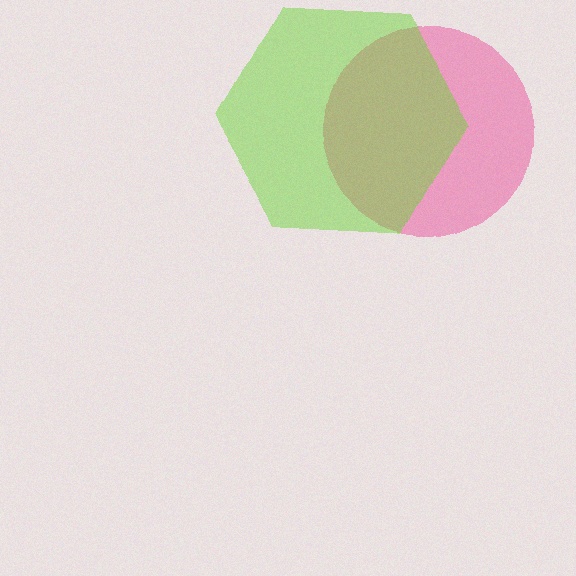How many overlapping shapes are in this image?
There are 2 overlapping shapes in the image.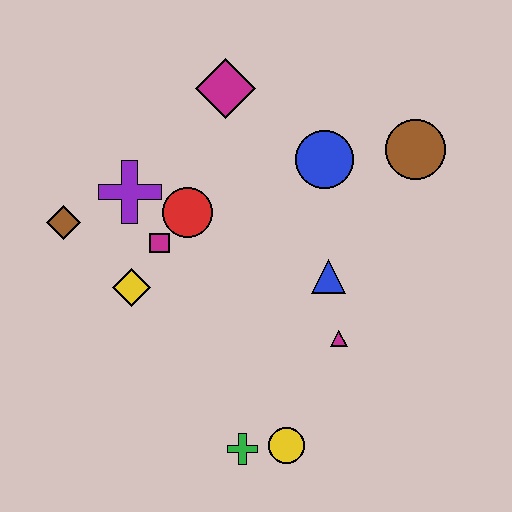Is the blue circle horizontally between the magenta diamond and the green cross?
No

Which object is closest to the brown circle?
The blue circle is closest to the brown circle.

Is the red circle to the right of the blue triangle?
No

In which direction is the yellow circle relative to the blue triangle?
The yellow circle is below the blue triangle.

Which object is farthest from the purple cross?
The yellow circle is farthest from the purple cross.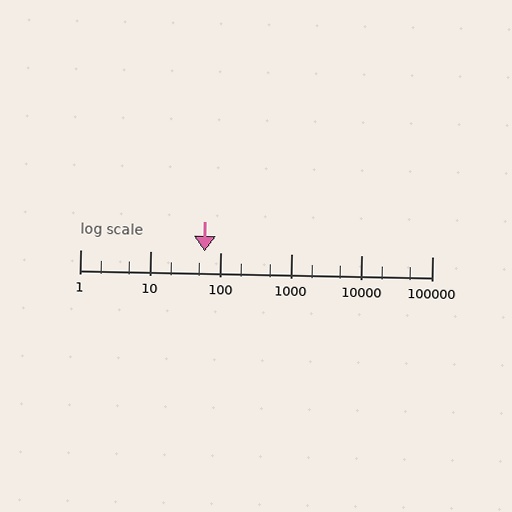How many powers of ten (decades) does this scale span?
The scale spans 5 decades, from 1 to 100000.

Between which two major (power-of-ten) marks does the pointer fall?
The pointer is between 10 and 100.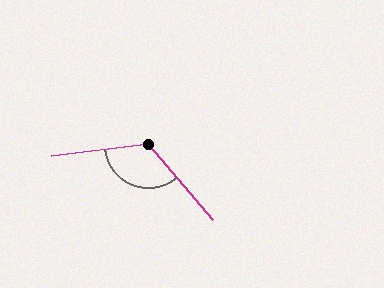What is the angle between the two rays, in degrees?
Approximately 124 degrees.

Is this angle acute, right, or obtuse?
It is obtuse.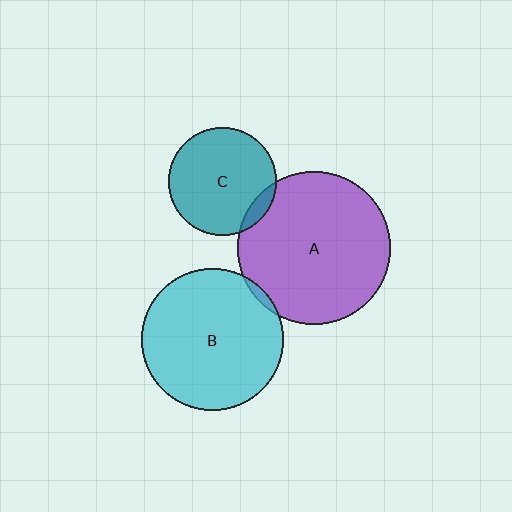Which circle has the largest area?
Circle A (purple).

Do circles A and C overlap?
Yes.